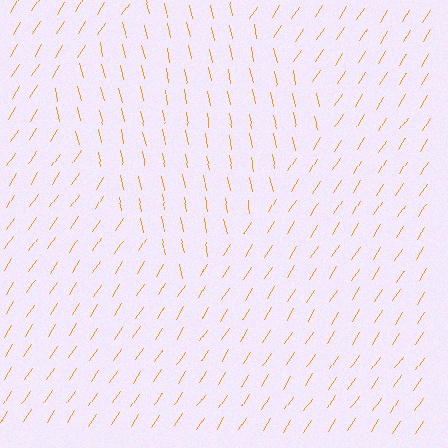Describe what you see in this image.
The image is filled with small orange line segments. A diamond region in the image has lines oriented differently from the surrounding lines, creating a visible texture boundary.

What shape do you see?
I see a diamond.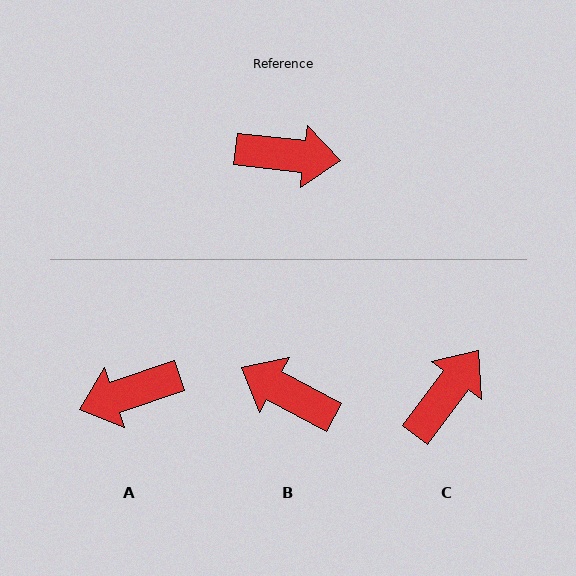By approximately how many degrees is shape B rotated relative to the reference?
Approximately 158 degrees counter-clockwise.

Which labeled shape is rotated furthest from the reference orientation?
B, about 158 degrees away.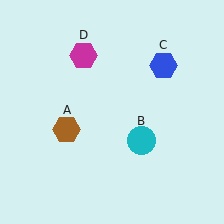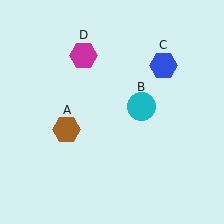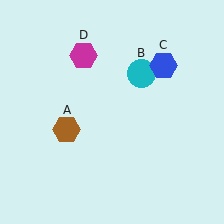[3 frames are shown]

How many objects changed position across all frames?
1 object changed position: cyan circle (object B).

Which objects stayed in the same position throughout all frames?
Brown hexagon (object A) and blue hexagon (object C) and magenta hexagon (object D) remained stationary.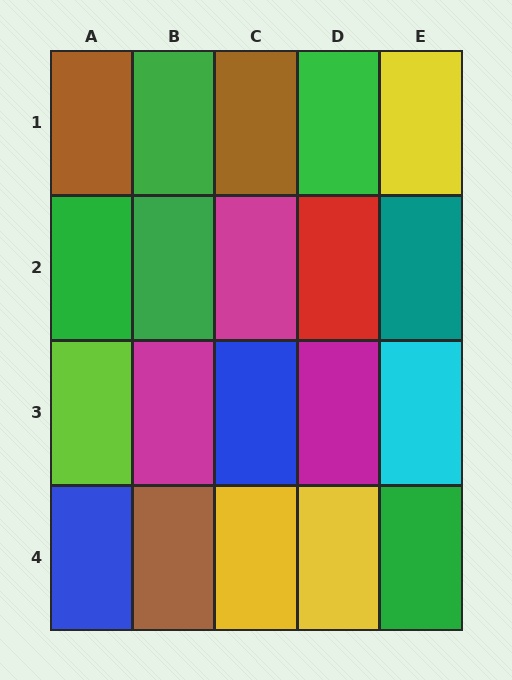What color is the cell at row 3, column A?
Lime.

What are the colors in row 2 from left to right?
Green, green, magenta, red, teal.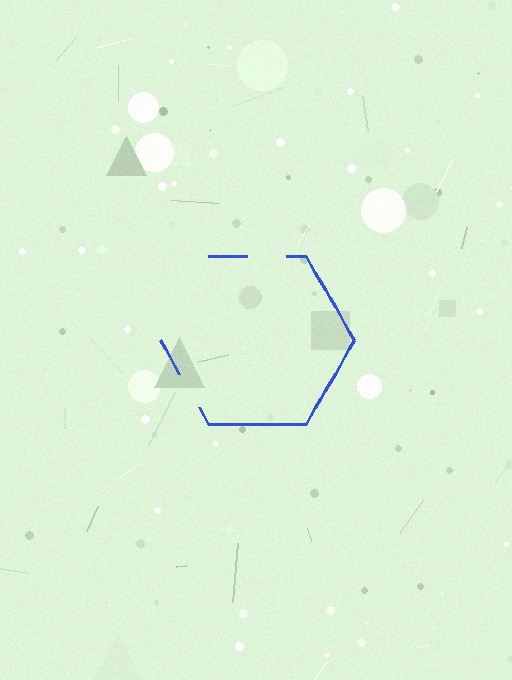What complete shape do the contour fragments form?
The contour fragments form a hexagon.